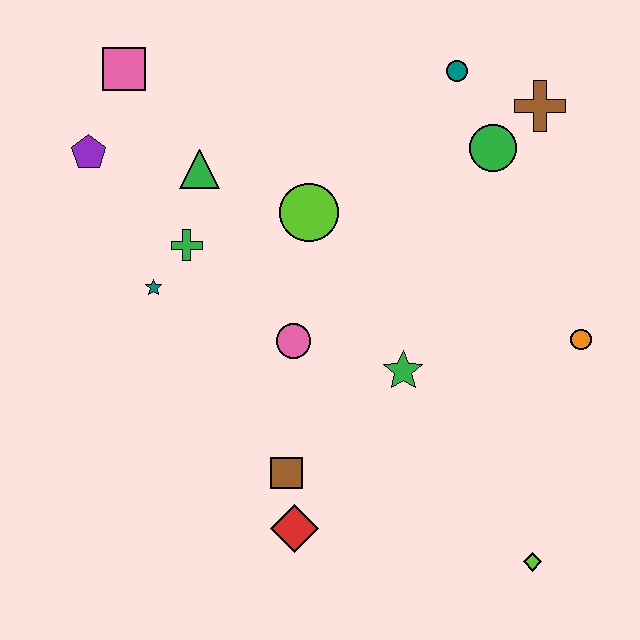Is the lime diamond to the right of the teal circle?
Yes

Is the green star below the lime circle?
Yes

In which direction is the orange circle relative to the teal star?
The orange circle is to the right of the teal star.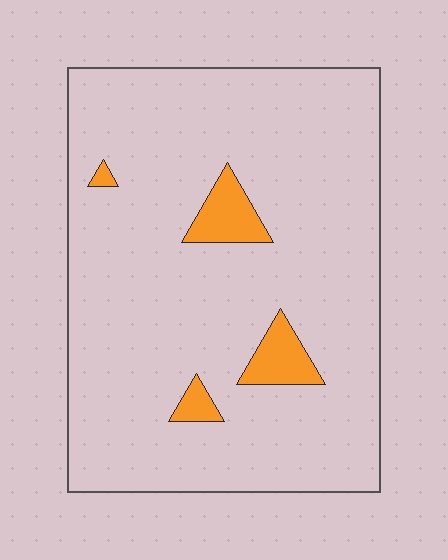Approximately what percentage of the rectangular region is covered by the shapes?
Approximately 5%.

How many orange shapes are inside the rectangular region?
4.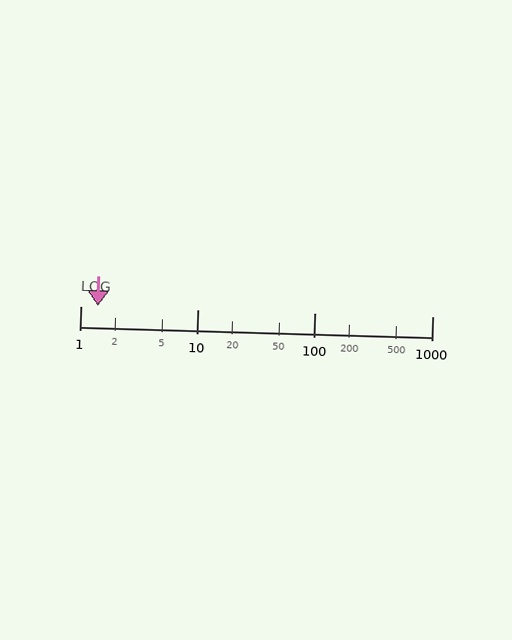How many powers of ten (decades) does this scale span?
The scale spans 3 decades, from 1 to 1000.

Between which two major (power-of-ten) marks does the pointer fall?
The pointer is between 1 and 10.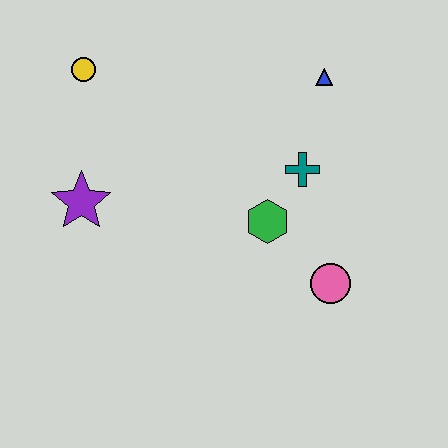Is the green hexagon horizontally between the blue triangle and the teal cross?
No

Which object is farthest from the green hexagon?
The yellow circle is farthest from the green hexagon.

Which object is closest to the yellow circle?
The purple star is closest to the yellow circle.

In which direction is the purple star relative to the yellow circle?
The purple star is below the yellow circle.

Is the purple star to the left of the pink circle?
Yes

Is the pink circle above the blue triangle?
No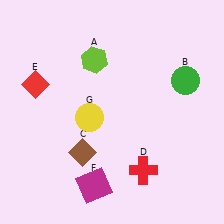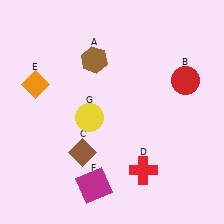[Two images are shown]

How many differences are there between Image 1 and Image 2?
There are 3 differences between the two images.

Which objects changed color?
A changed from lime to brown. B changed from green to red. E changed from red to orange.